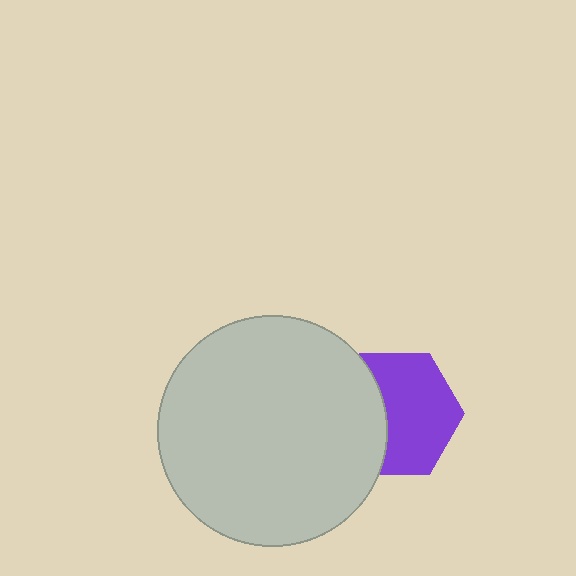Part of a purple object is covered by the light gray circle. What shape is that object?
It is a hexagon.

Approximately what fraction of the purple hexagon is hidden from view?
Roughly 37% of the purple hexagon is hidden behind the light gray circle.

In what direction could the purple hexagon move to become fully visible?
The purple hexagon could move right. That would shift it out from behind the light gray circle entirely.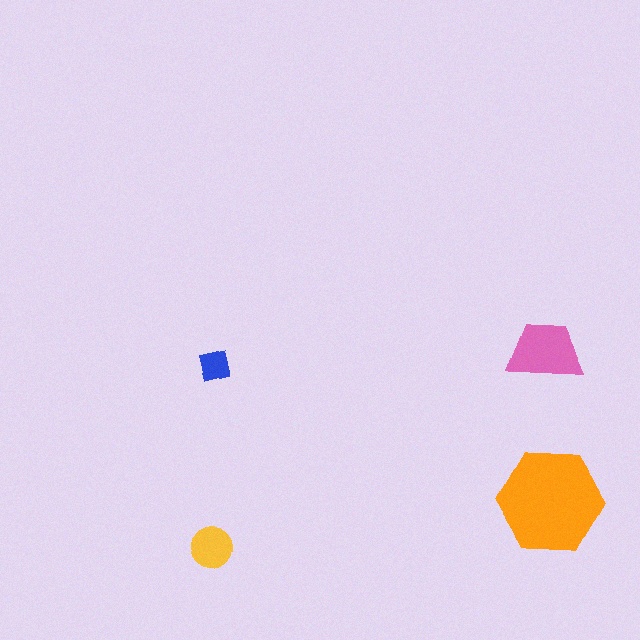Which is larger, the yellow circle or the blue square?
The yellow circle.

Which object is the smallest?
The blue square.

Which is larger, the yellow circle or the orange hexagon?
The orange hexagon.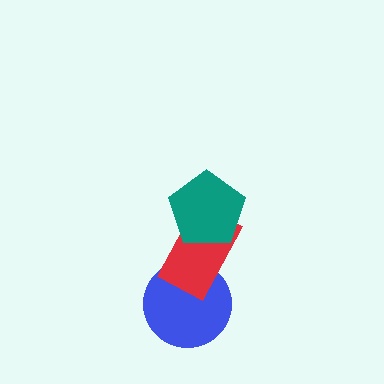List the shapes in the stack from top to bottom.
From top to bottom: the teal pentagon, the red rectangle, the blue circle.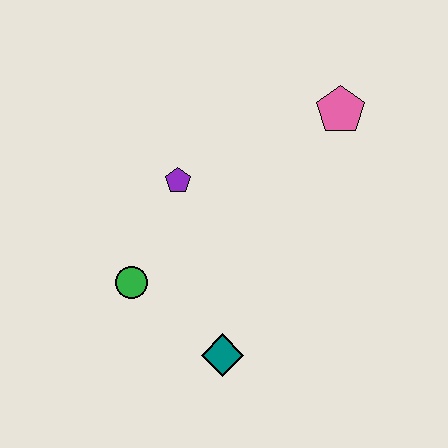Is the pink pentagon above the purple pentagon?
Yes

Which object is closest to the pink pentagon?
The purple pentagon is closest to the pink pentagon.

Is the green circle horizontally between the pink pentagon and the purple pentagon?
No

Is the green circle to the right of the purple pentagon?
No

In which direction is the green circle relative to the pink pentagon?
The green circle is to the left of the pink pentagon.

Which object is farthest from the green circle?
The pink pentagon is farthest from the green circle.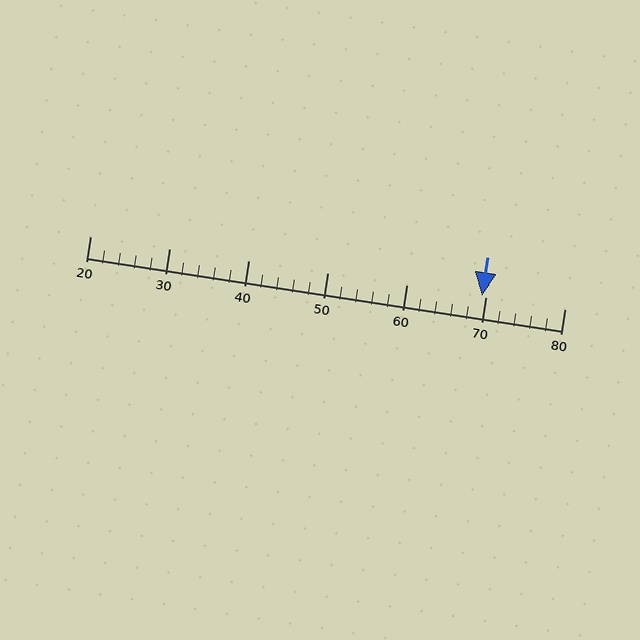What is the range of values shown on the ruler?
The ruler shows values from 20 to 80.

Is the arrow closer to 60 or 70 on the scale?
The arrow is closer to 70.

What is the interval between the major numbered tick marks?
The major tick marks are spaced 10 units apart.